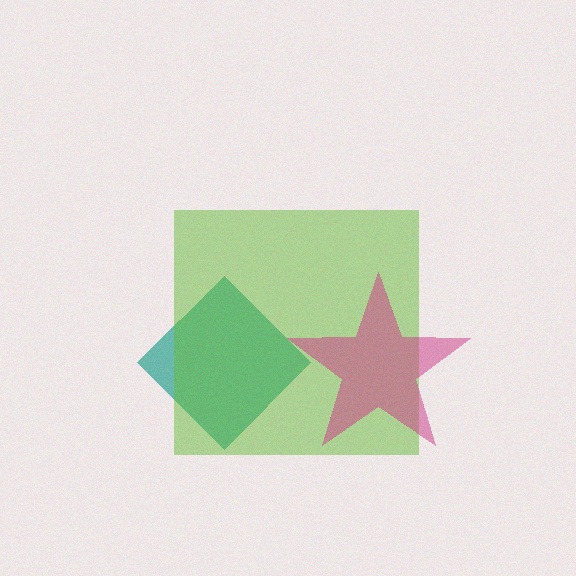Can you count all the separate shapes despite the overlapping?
Yes, there are 3 separate shapes.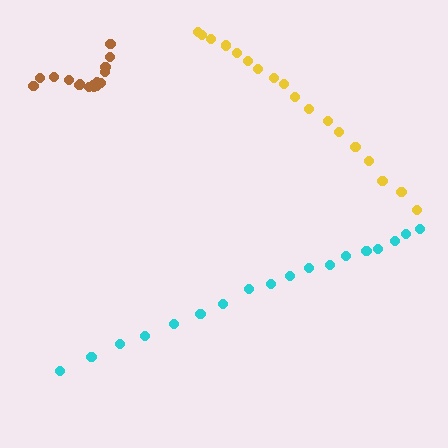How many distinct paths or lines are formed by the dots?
There are 3 distinct paths.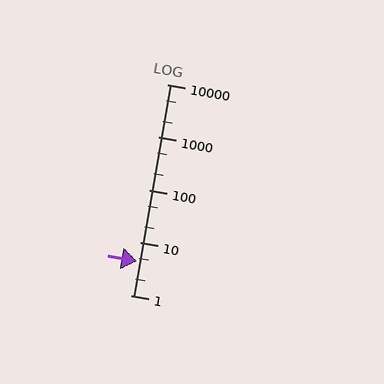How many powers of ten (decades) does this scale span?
The scale spans 4 decades, from 1 to 10000.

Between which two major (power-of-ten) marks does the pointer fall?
The pointer is between 1 and 10.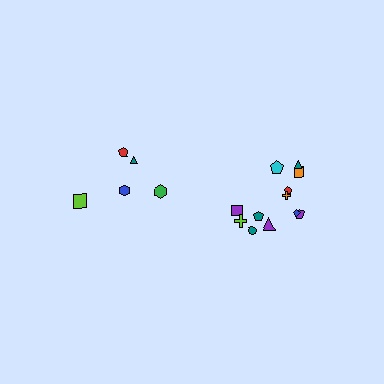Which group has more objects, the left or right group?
The right group.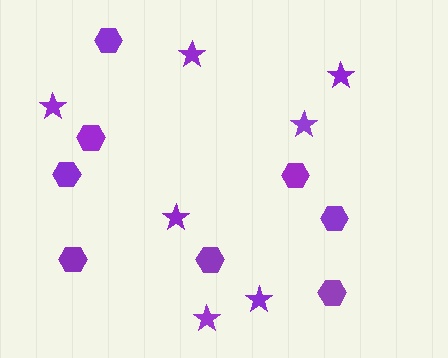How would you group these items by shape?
There are 2 groups: one group of hexagons (8) and one group of stars (7).